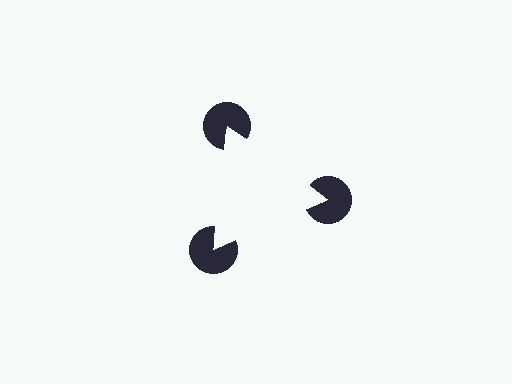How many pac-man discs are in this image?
There are 3 — one at each vertex of the illusory triangle.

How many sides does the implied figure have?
3 sides.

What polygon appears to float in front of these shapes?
An illusory triangle — its edges are inferred from the aligned wedge cuts in the pac-man discs, not physically drawn.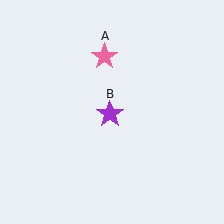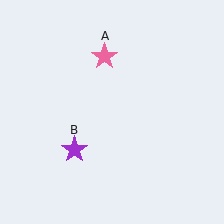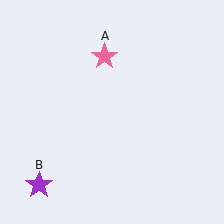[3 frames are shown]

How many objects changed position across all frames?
1 object changed position: purple star (object B).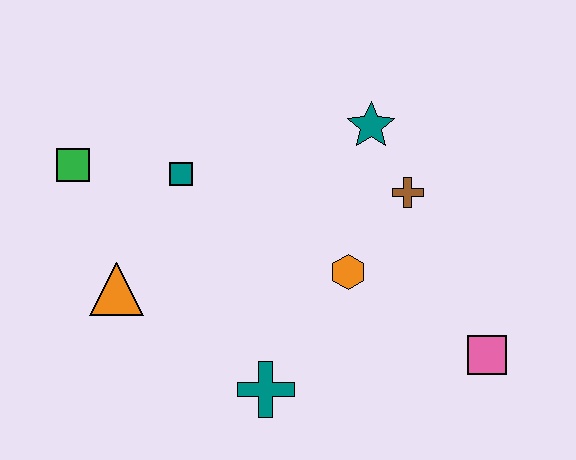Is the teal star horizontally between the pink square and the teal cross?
Yes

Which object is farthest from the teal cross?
The green square is farthest from the teal cross.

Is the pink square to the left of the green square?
No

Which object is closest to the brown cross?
The teal star is closest to the brown cross.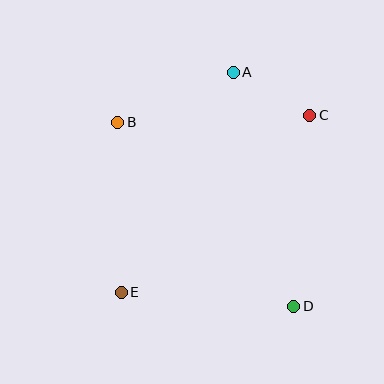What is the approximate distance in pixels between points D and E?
The distance between D and E is approximately 173 pixels.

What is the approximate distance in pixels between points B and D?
The distance between B and D is approximately 255 pixels.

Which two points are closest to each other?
Points A and C are closest to each other.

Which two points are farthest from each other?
Points C and E are farthest from each other.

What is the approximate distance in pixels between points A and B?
The distance between A and B is approximately 126 pixels.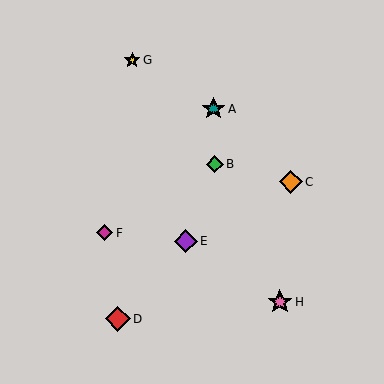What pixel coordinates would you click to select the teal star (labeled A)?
Click at (213, 109) to select the teal star A.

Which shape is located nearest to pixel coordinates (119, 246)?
The magenta diamond (labeled F) at (104, 233) is nearest to that location.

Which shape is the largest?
The red diamond (labeled D) is the largest.